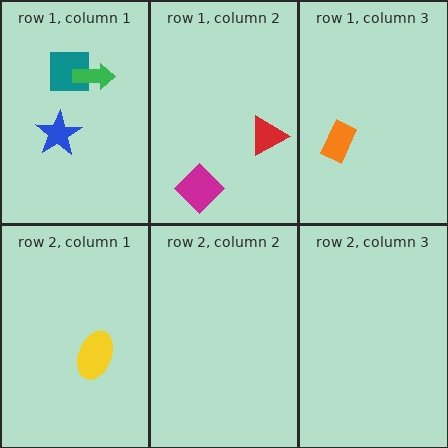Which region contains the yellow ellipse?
The row 2, column 1 region.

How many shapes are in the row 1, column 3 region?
1.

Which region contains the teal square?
The row 1, column 1 region.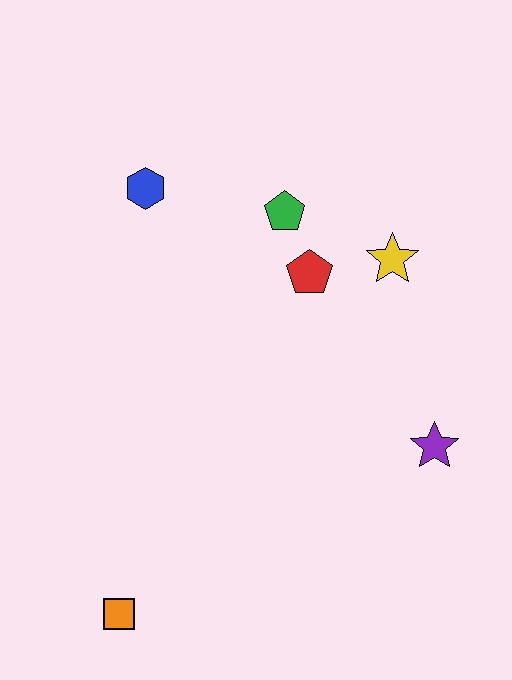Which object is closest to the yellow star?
The red pentagon is closest to the yellow star.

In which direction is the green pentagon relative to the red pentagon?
The green pentagon is above the red pentagon.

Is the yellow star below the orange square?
No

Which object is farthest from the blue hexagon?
The orange square is farthest from the blue hexagon.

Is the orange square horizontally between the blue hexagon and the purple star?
No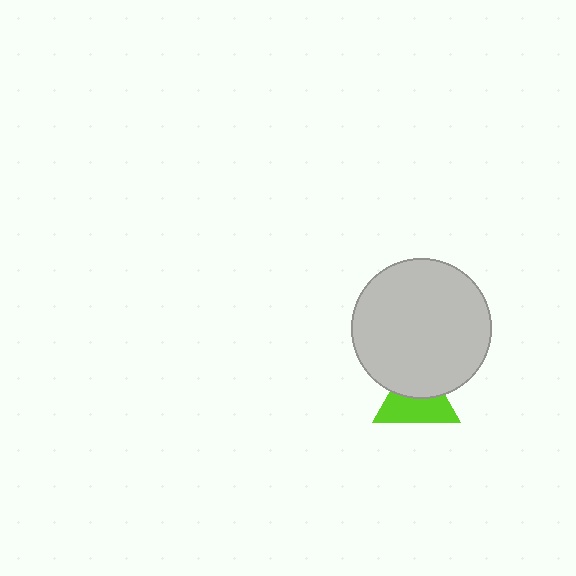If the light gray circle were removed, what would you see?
You would see the complete lime triangle.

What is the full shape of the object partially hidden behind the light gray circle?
The partially hidden object is a lime triangle.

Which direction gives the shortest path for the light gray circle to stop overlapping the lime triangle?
Moving up gives the shortest separation.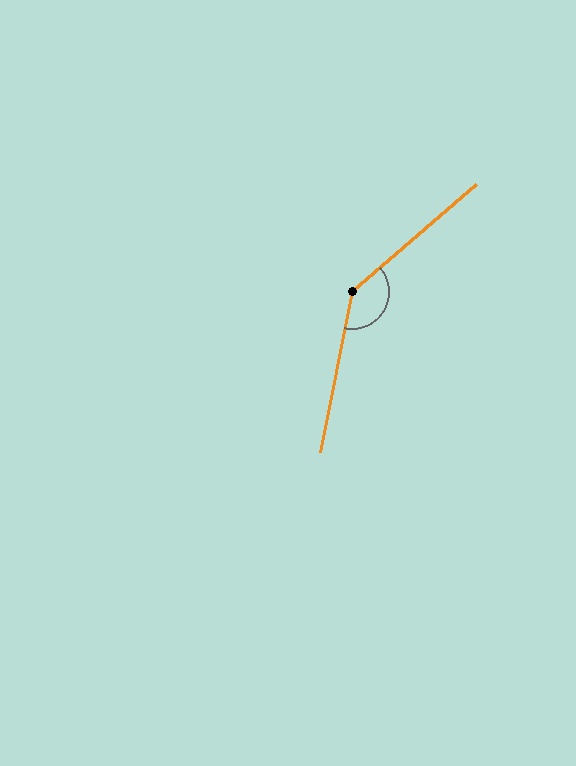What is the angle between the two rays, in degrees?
Approximately 142 degrees.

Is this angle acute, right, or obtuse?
It is obtuse.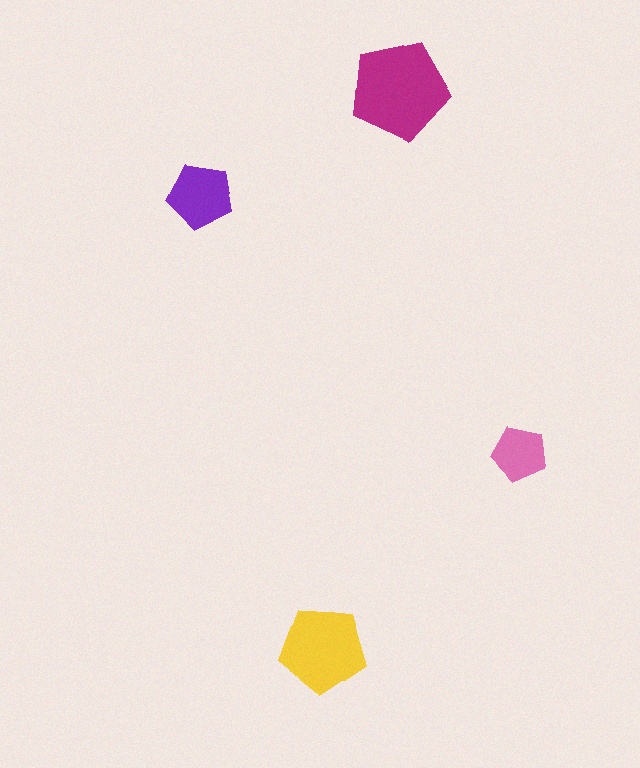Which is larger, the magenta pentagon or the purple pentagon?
The magenta one.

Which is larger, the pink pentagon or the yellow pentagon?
The yellow one.